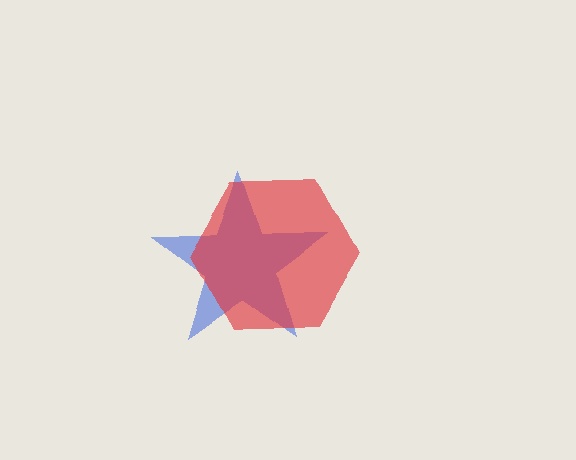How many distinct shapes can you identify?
There are 2 distinct shapes: a blue star, a red hexagon.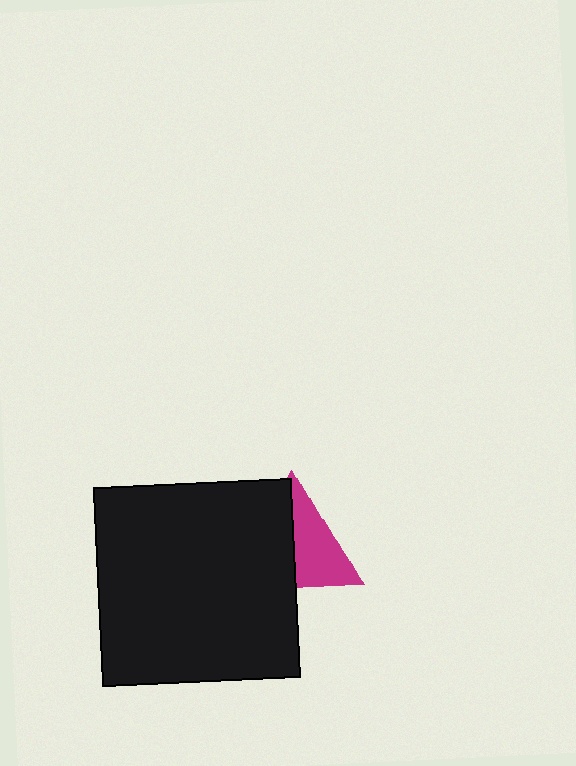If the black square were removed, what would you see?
You would see the complete magenta triangle.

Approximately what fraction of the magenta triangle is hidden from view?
Roughly 50% of the magenta triangle is hidden behind the black square.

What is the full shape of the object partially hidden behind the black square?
The partially hidden object is a magenta triangle.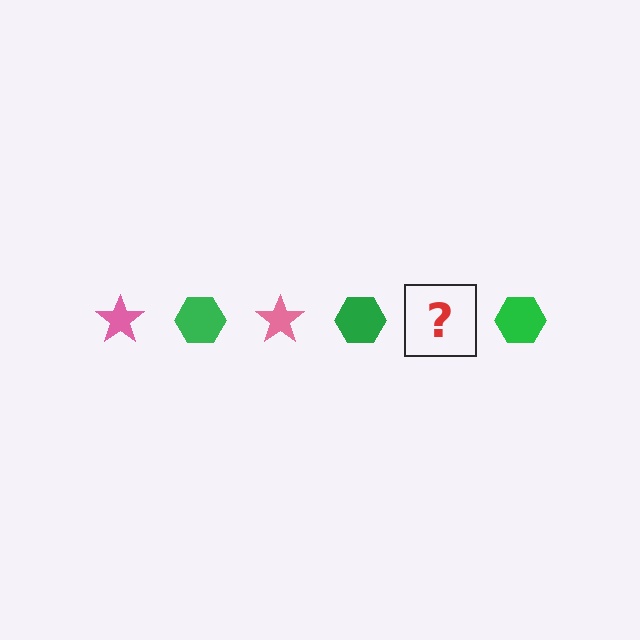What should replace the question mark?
The question mark should be replaced with a pink star.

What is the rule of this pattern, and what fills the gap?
The rule is that the pattern alternates between pink star and green hexagon. The gap should be filled with a pink star.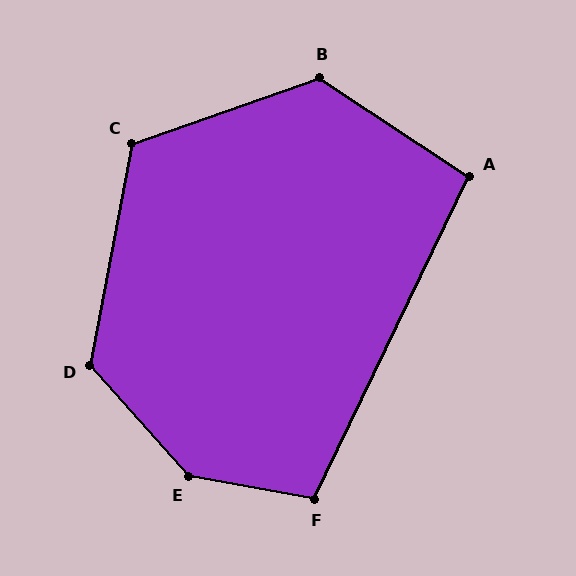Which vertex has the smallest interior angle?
A, at approximately 98 degrees.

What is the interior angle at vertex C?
Approximately 120 degrees (obtuse).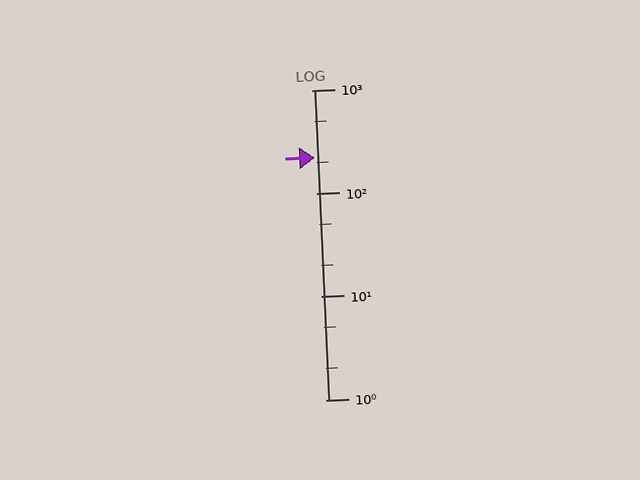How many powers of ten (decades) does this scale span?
The scale spans 3 decades, from 1 to 1000.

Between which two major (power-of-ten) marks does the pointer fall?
The pointer is between 100 and 1000.